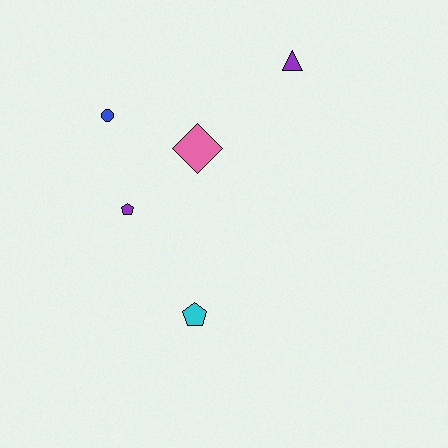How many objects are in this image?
There are 5 objects.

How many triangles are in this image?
There is 1 triangle.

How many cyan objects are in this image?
There is 1 cyan object.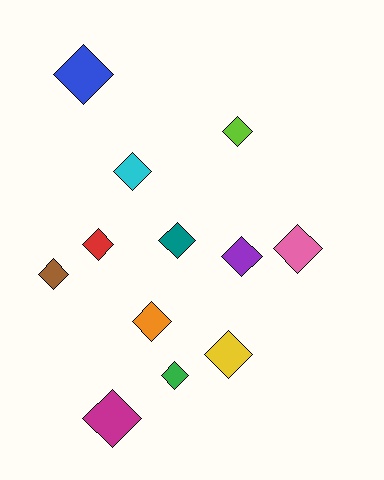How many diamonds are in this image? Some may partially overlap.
There are 12 diamonds.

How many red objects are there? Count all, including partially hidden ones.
There is 1 red object.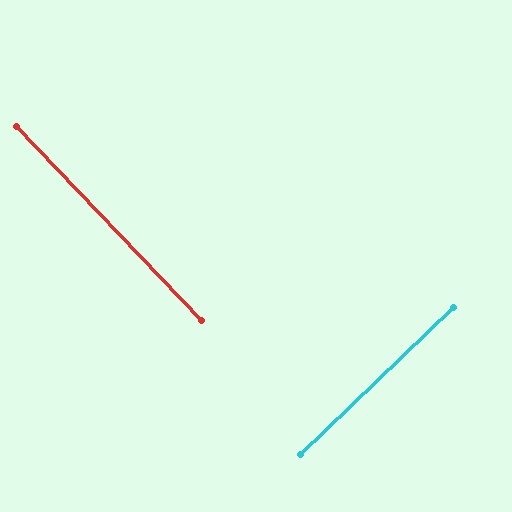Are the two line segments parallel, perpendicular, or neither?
Perpendicular — they meet at approximately 90°.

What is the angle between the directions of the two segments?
Approximately 90 degrees.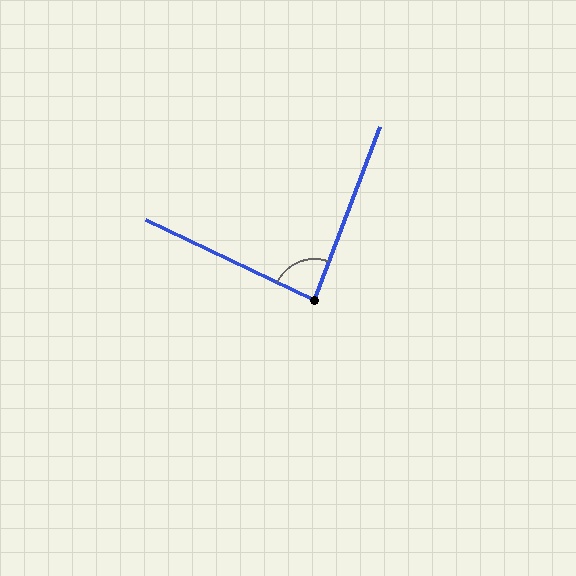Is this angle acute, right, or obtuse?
It is approximately a right angle.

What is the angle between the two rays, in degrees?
Approximately 85 degrees.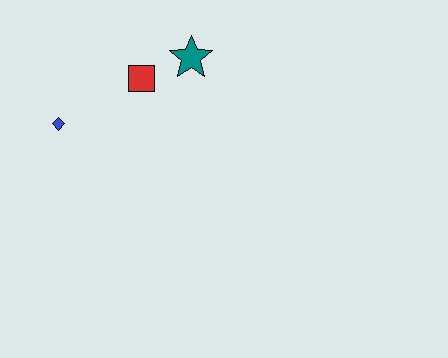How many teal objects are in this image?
There is 1 teal object.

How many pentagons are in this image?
There are no pentagons.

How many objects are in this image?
There are 3 objects.